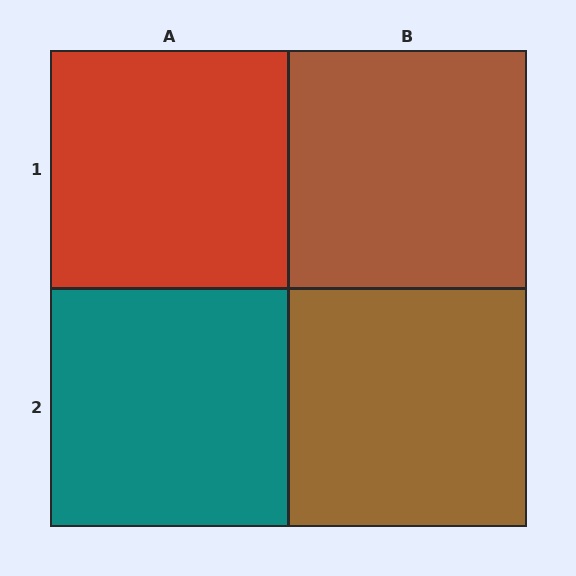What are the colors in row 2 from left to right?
Teal, brown.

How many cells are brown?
2 cells are brown.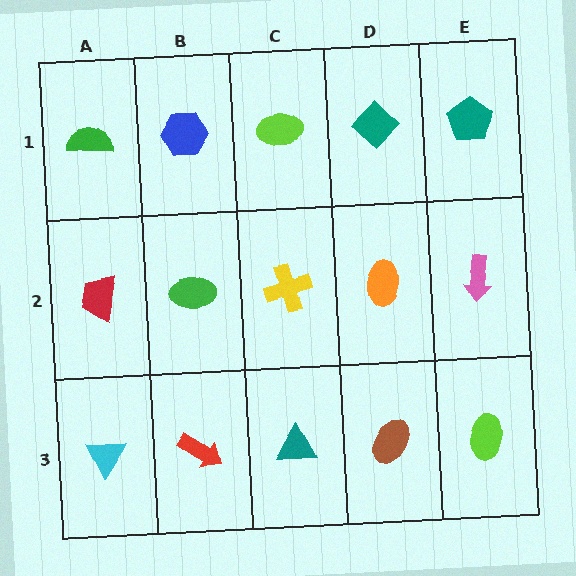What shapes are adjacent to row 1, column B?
A green ellipse (row 2, column B), a green semicircle (row 1, column A), a lime ellipse (row 1, column C).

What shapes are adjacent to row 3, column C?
A yellow cross (row 2, column C), a red arrow (row 3, column B), a brown ellipse (row 3, column D).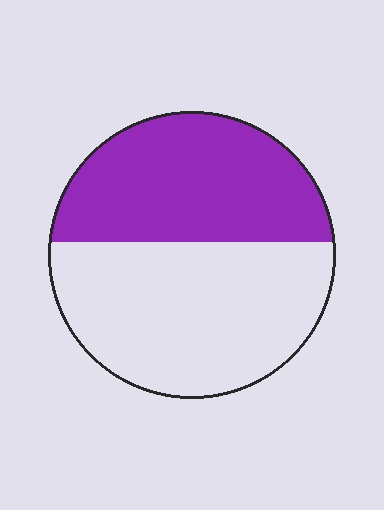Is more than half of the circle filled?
No.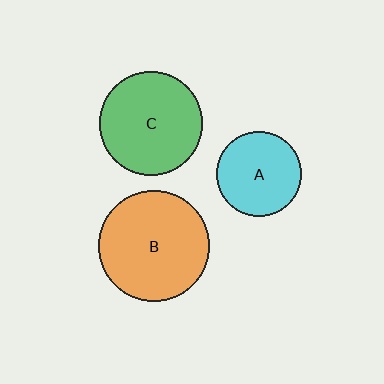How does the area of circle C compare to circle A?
Approximately 1.5 times.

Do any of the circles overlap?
No, none of the circles overlap.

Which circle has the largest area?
Circle B (orange).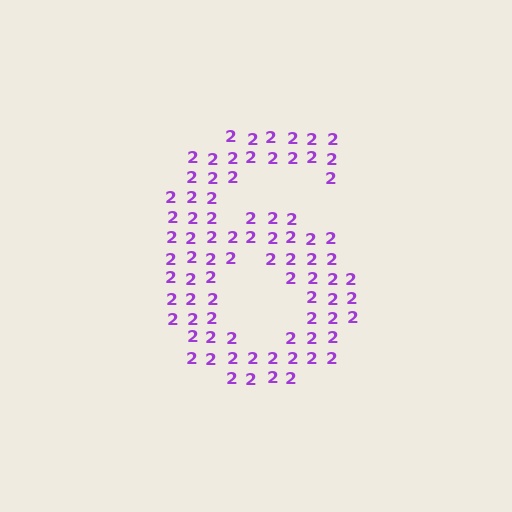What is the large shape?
The large shape is the digit 6.